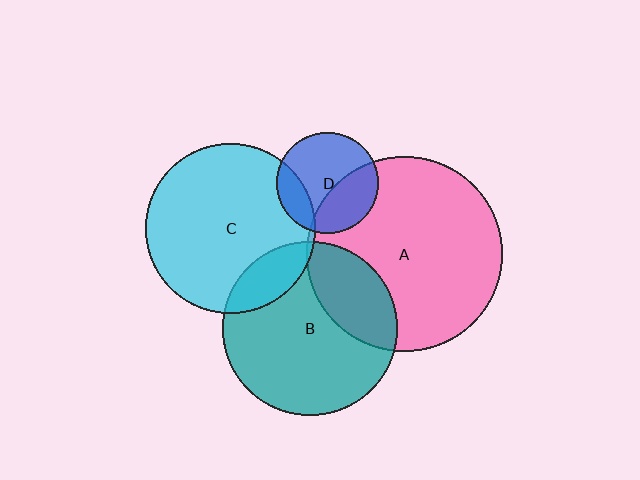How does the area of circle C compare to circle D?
Approximately 2.8 times.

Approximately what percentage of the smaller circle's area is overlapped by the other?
Approximately 35%.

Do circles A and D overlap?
Yes.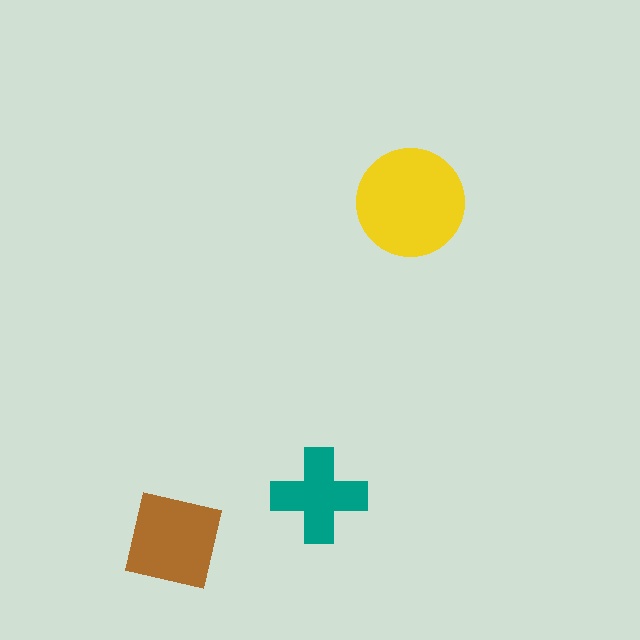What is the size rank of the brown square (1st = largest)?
2nd.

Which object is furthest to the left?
The brown square is leftmost.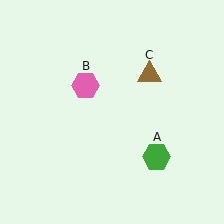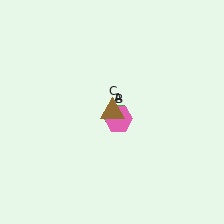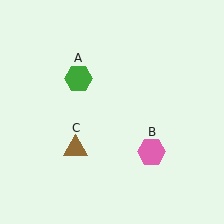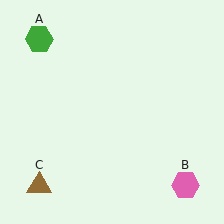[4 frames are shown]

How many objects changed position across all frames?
3 objects changed position: green hexagon (object A), pink hexagon (object B), brown triangle (object C).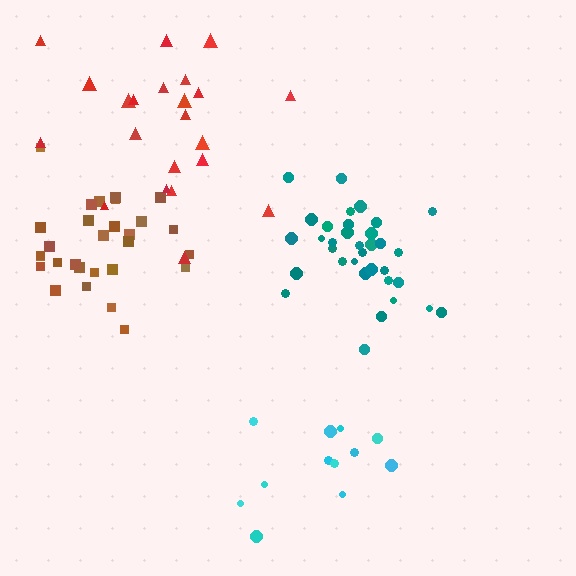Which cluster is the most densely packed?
Teal.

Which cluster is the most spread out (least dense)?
Red.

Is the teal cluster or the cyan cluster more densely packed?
Teal.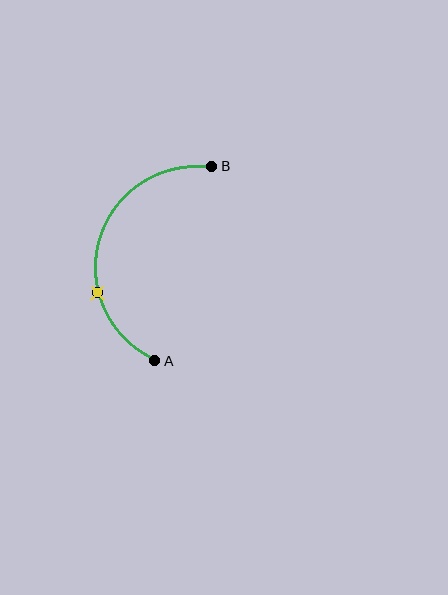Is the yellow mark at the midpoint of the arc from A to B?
No. The yellow mark lies on the arc but is closer to endpoint A. The arc midpoint would be at the point on the curve equidistant along the arc from both A and B.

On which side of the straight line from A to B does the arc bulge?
The arc bulges to the left of the straight line connecting A and B.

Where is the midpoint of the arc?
The arc midpoint is the point on the curve farthest from the straight line joining A and B. It sits to the left of that line.